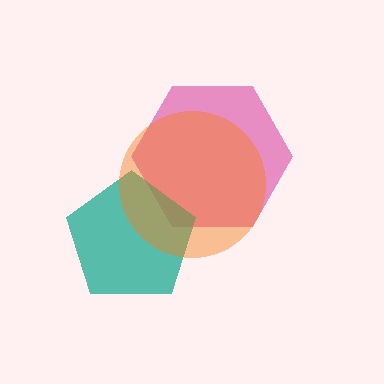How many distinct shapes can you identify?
There are 3 distinct shapes: a magenta hexagon, a teal pentagon, an orange circle.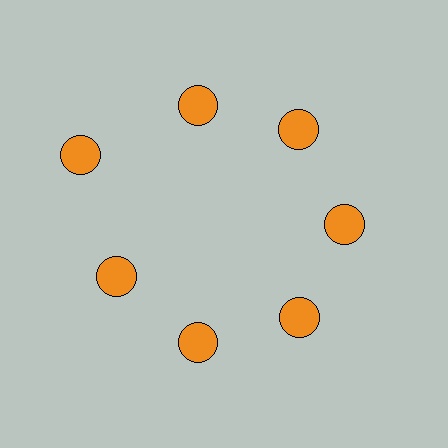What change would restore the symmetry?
The symmetry would be restored by moving it inward, back onto the ring so that all 7 circles sit at equal angles and equal distance from the center.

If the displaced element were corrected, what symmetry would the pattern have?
It would have 7-fold rotational symmetry — the pattern would map onto itself every 51 degrees.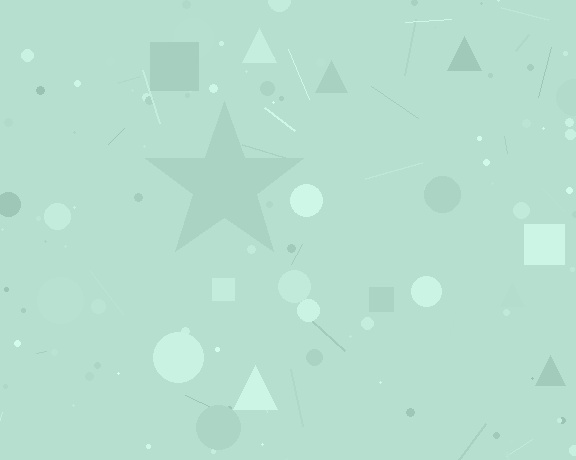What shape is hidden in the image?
A star is hidden in the image.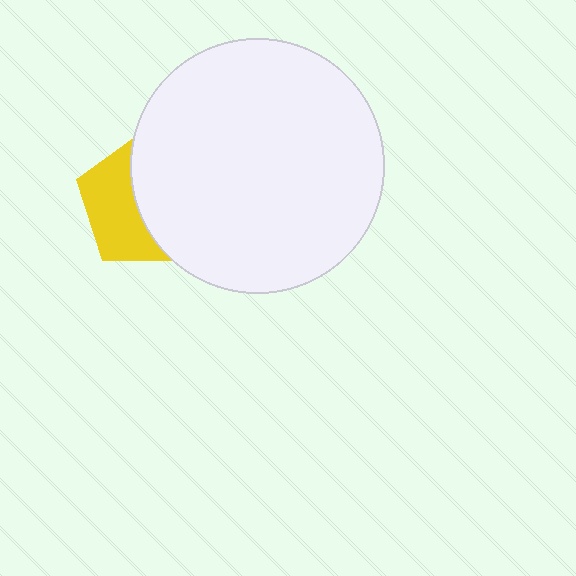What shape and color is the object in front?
The object in front is a white circle.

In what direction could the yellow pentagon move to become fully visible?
The yellow pentagon could move left. That would shift it out from behind the white circle entirely.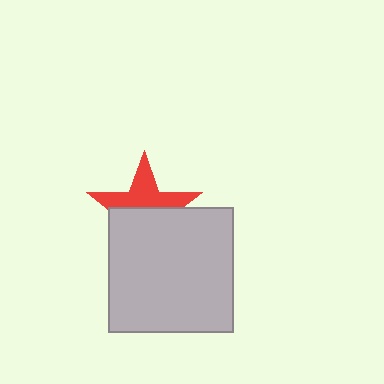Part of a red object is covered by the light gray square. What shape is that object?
It is a star.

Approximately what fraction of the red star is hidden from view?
Roughly 52% of the red star is hidden behind the light gray square.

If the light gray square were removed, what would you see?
You would see the complete red star.